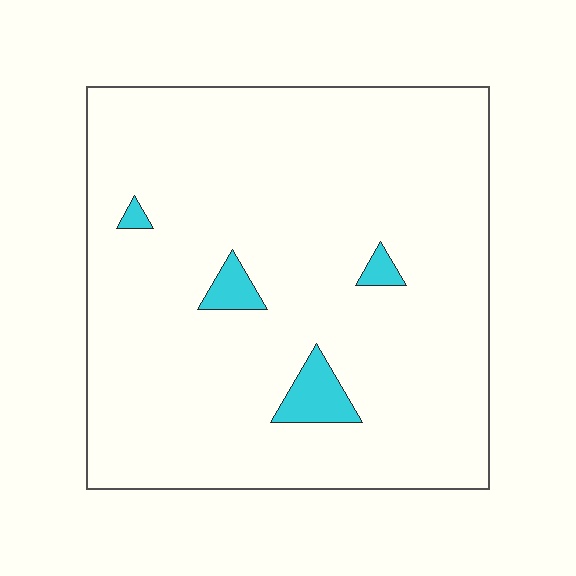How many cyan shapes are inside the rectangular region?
4.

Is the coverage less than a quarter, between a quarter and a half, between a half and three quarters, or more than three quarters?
Less than a quarter.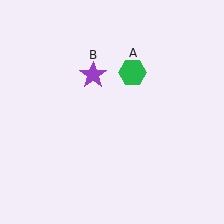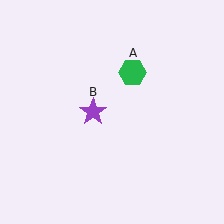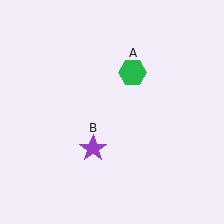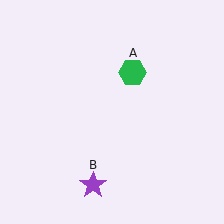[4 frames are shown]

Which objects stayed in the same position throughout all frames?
Green hexagon (object A) remained stationary.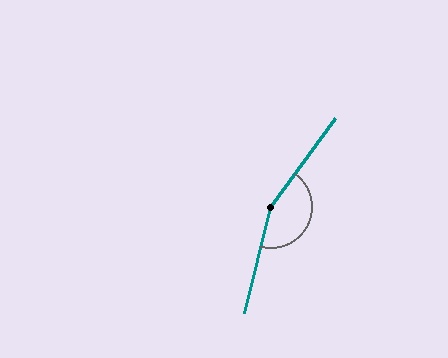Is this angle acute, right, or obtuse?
It is obtuse.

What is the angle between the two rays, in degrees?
Approximately 158 degrees.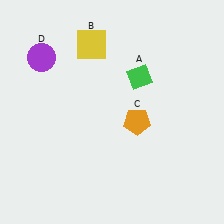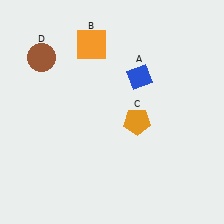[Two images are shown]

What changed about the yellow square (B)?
In Image 1, B is yellow. In Image 2, it changed to orange.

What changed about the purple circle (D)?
In Image 1, D is purple. In Image 2, it changed to brown.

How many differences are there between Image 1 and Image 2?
There are 3 differences between the two images.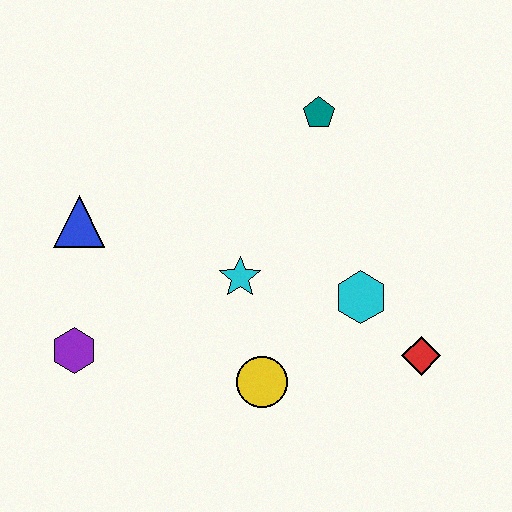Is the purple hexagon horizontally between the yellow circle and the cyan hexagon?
No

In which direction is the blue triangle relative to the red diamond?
The blue triangle is to the left of the red diamond.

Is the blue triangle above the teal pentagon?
No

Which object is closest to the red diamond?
The cyan hexagon is closest to the red diamond.